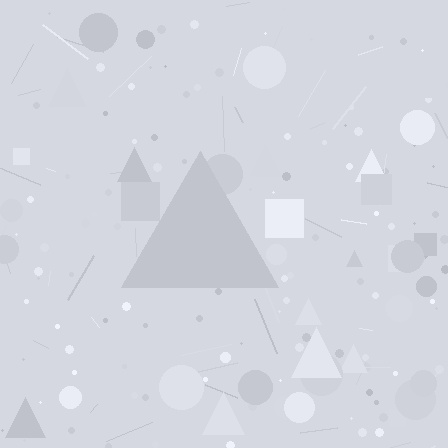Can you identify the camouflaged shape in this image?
The camouflaged shape is a triangle.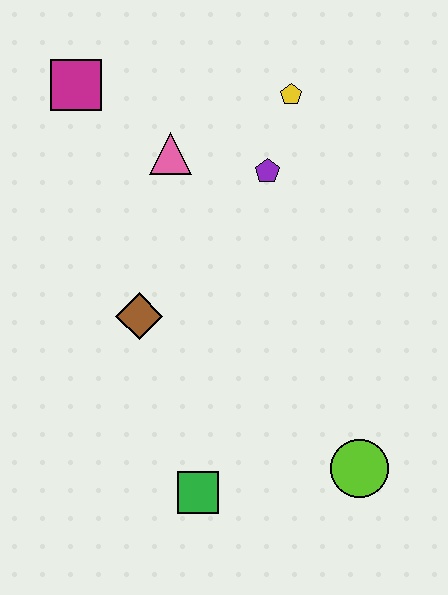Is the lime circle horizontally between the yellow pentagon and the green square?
No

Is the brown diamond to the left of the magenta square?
No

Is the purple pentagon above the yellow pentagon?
No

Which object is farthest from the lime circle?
The magenta square is farthest from the lime circle.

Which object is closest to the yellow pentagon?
The purple pentagon is closest to the yellow pentagon.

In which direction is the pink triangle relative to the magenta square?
The pink triangle is to the right of the magenta square.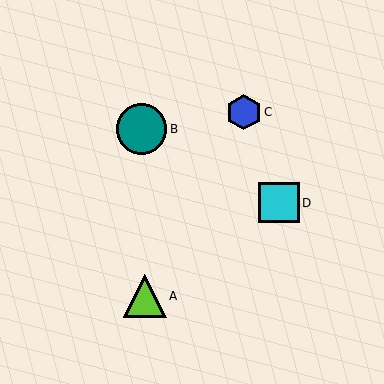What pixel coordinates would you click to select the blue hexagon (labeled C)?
Click at (244, 112) to select the blue hexagon C.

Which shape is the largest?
The teal circle (labeled B) is the largest.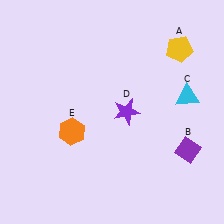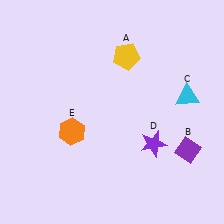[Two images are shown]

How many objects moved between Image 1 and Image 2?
2 objects moved between the two images.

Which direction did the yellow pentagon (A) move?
The yellow pentagon (A) moved left.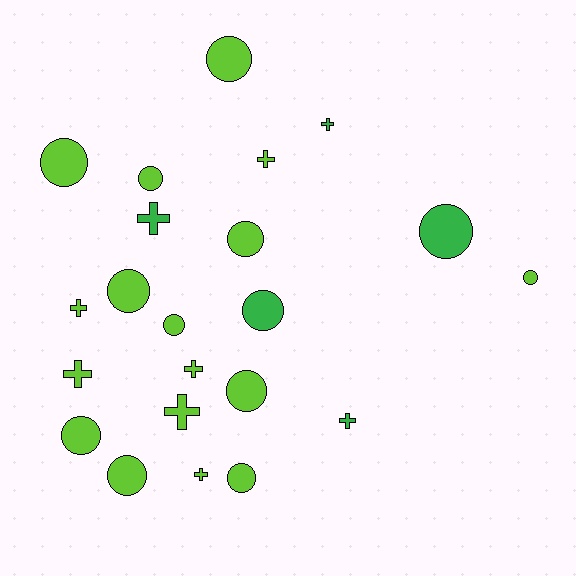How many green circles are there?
There are 2 green circles.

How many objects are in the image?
There are 22 objects.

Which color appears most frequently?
Lime, with 17 objects.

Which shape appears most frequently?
Circle, with 13 objects.